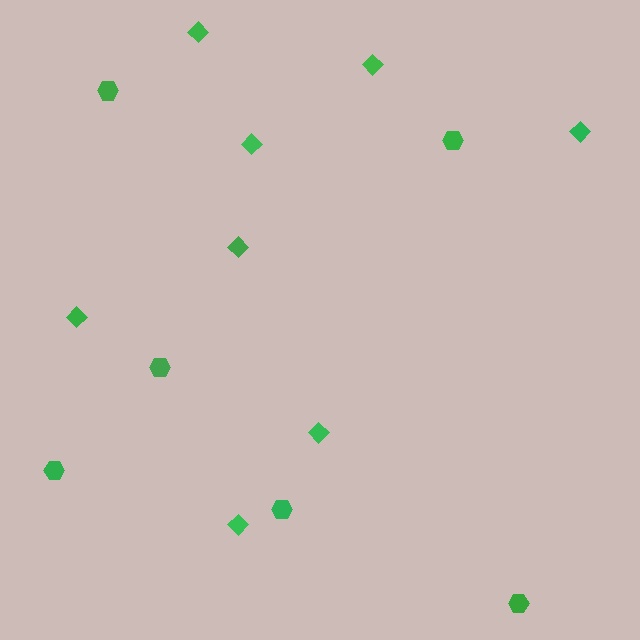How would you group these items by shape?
There are 2 groups: one group of diamonds (8) and one group of hexagons (6).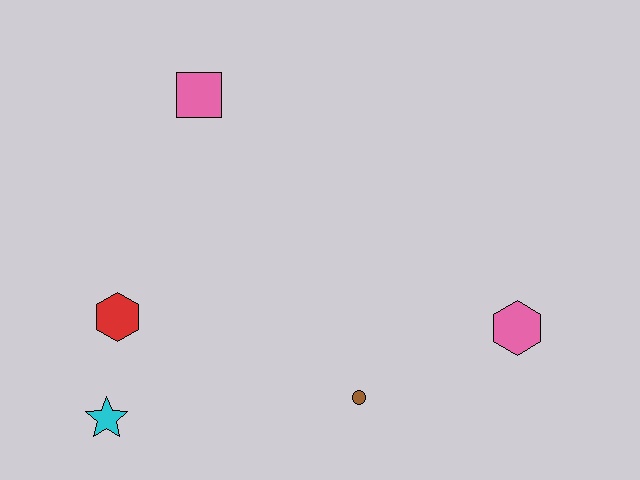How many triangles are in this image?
There are no triangles.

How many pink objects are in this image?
There are 2 pink objects.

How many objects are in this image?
There are 5 objects.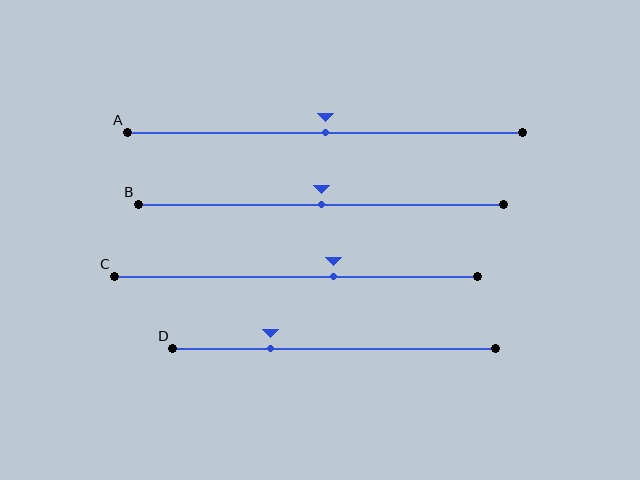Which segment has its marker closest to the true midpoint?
Segment A has its marker closest to the true midpoint.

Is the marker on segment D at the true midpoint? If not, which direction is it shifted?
No, the marker on segment D is shifted to the left by about 20% of the segment length.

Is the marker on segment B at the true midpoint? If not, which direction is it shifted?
Yes, the marker on segment B is at the true midpoint.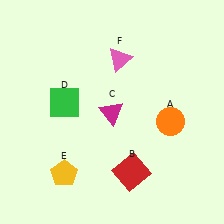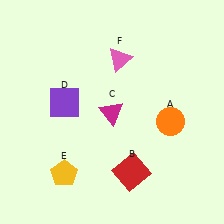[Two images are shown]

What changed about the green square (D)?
In Image 1, D is green. In Image 2, it changed to purple.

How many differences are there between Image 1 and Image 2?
There is 1 difference between the two images.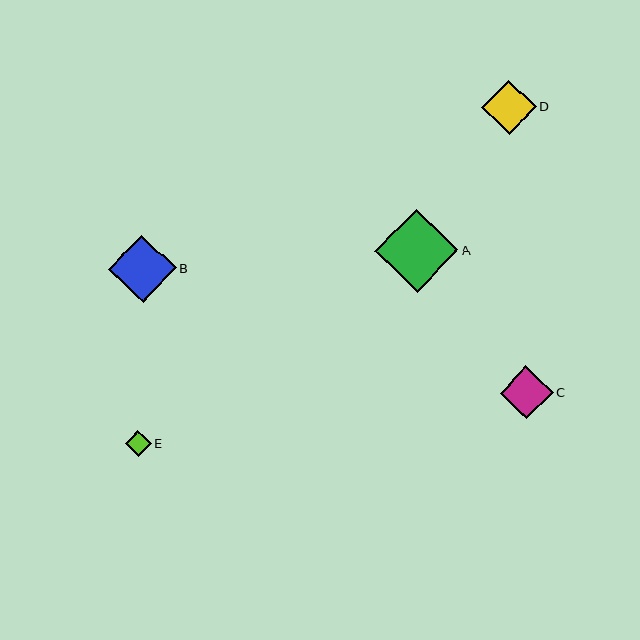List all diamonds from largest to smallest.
From largest to smallest: A, B, D, C, E.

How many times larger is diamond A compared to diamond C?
Diamond A is approximately 1.6 times the size of diamond C.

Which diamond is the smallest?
Diamond E is the smallest with a size of approximately 26 pixels.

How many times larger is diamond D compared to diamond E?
Diamond D is approximately 2.1 times the size of diamond E.